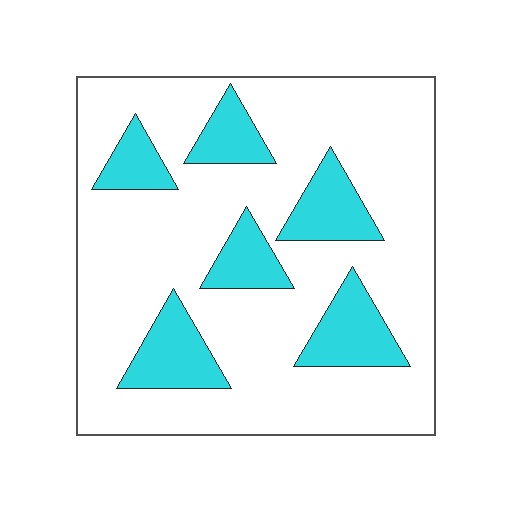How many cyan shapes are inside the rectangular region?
6.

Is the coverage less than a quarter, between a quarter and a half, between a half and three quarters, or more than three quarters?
Less than a quarter.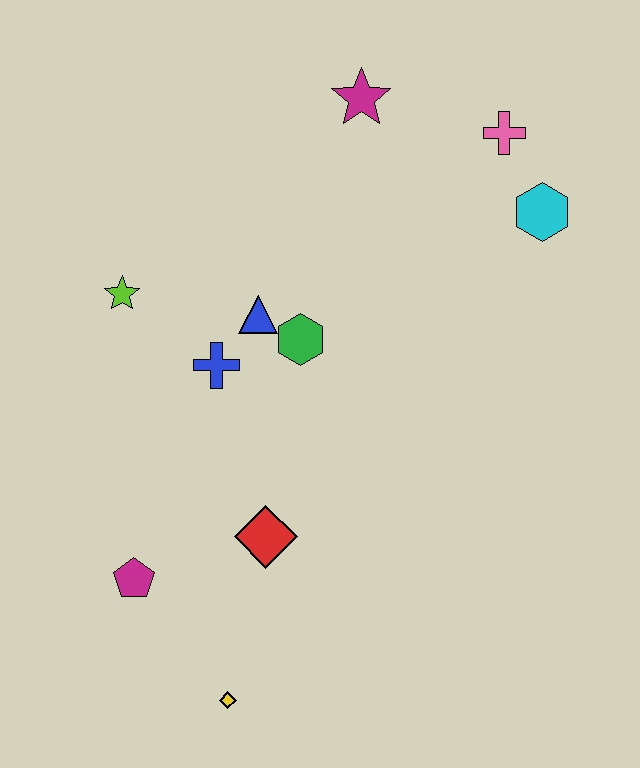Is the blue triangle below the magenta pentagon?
No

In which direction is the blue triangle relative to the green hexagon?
The blue triangle is to the left of the green hexagon.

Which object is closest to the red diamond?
The magenta pentagon is closest to the red diamond.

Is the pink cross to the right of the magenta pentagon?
Yes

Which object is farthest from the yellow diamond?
The pink cross is farthest from the yellow diamond.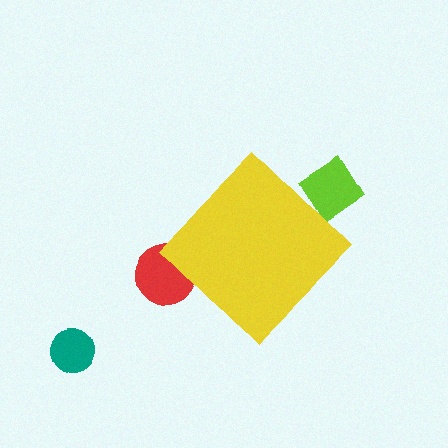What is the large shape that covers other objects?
A yellow diamond.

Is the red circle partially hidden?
Yes, the red circle is partially hidden behind the yellow diamond.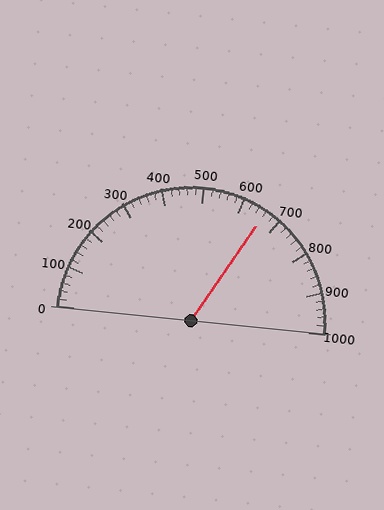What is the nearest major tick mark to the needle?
The nearest major tick mark is 700.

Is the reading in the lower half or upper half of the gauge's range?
The reading is in the upper half of the range (0 to 1000).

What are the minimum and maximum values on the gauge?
The gauge ranges from 0 to 1000.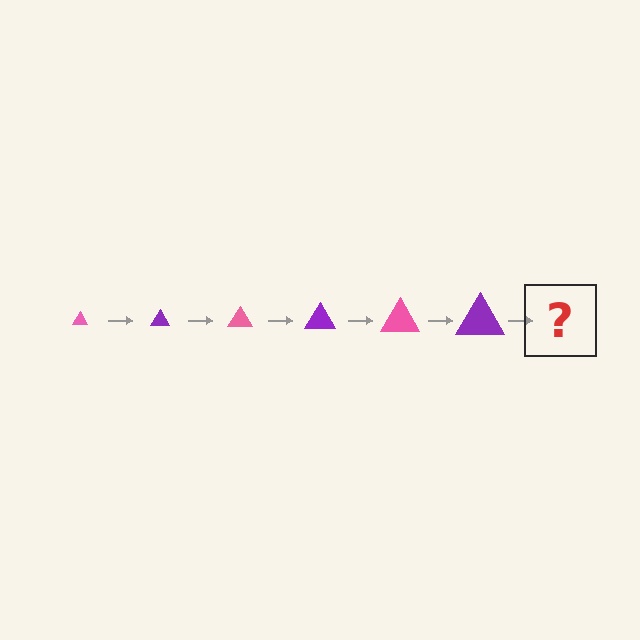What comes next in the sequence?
The next element should be a pink triangle, larger than the previous one.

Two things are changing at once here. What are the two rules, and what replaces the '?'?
The two rules are that the triangle grows larger each step and the color cycles through pink and purple. The '?' should be a pink triangle, larger than the previous one.